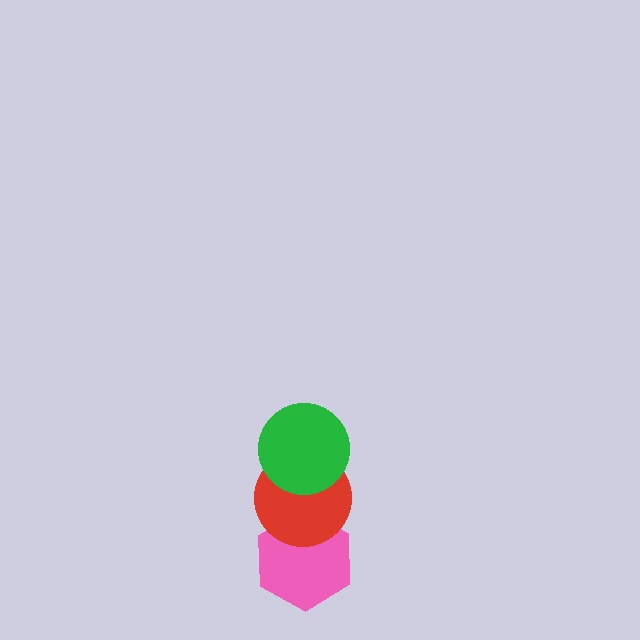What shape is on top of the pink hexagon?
The red circle is on top of the pink hexagon.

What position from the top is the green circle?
The green circle is 1st from the top.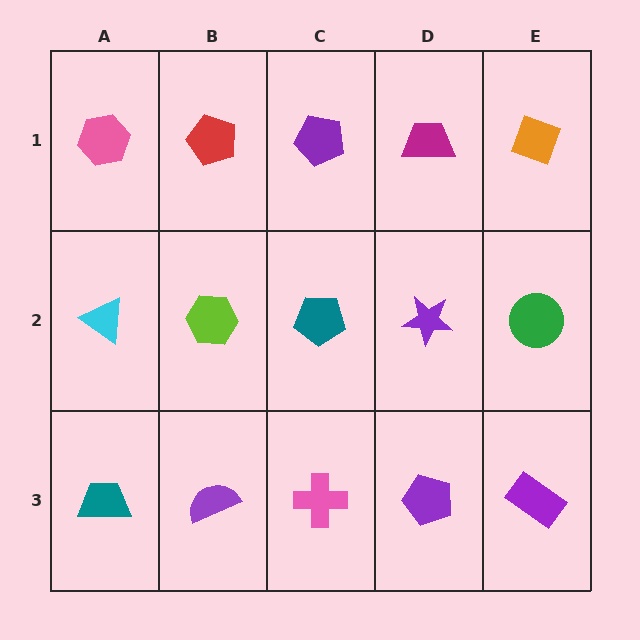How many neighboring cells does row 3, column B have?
3.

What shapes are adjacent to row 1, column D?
A purple star (row 2, column D), a purple pentagon (row 1, column C), an orange diamond (row 1, column E).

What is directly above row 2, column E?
An orange diamond.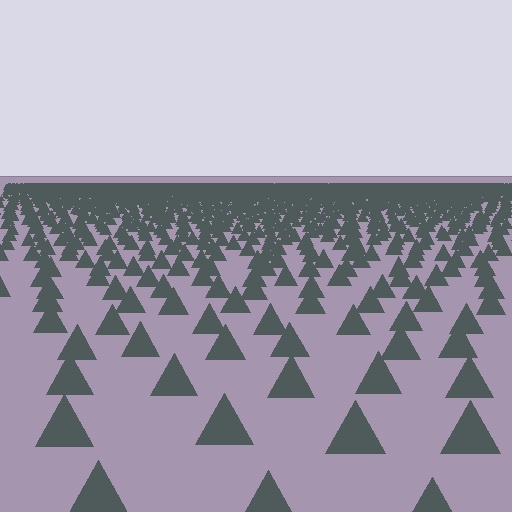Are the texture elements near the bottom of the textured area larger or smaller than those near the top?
Larger. Near the bottom, elements are closer to the viewer and appear at a bigger on-screen size.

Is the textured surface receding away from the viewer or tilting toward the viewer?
The surface is receding away from the viewer. Texture elements get smaller and denser toward the top.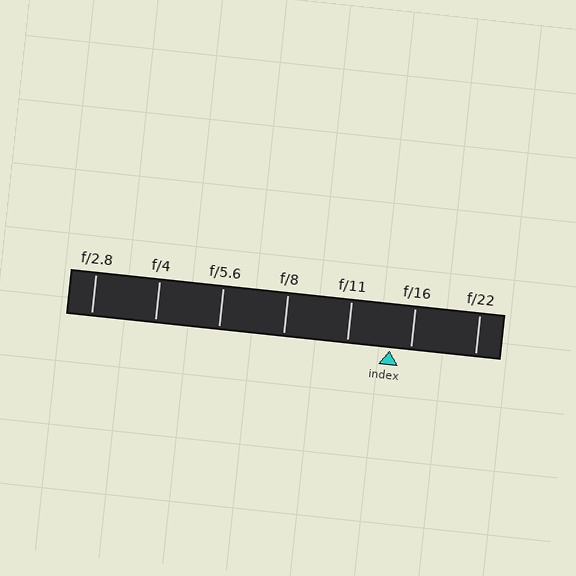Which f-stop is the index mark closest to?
The index mark is closest to f/16.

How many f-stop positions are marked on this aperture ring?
There are 7 f-stop positions marked.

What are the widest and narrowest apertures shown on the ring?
The widest aperture shown is f/2.8 and the narrowest is f/22.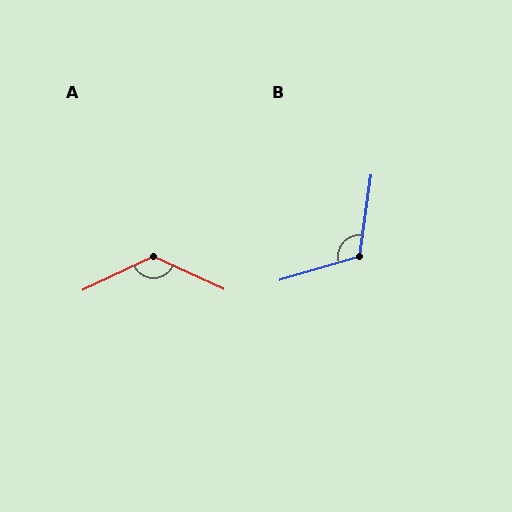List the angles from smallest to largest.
B (115°), A (130°).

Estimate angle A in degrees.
Approximately 130 degrees.